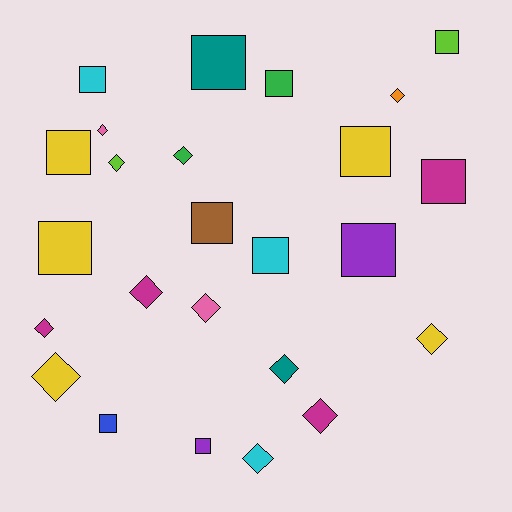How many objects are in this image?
There are 25 objects.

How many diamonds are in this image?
There are 12 diamonds.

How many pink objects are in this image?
There are 2 pink objects.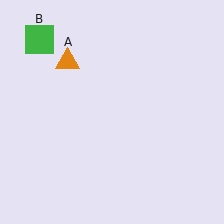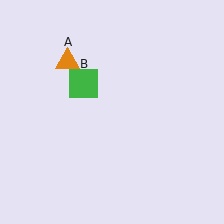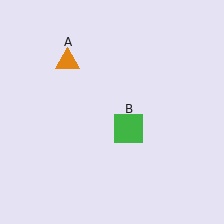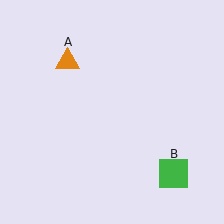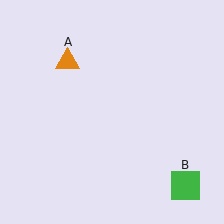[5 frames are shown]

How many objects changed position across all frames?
1 object changed position: green square (object B).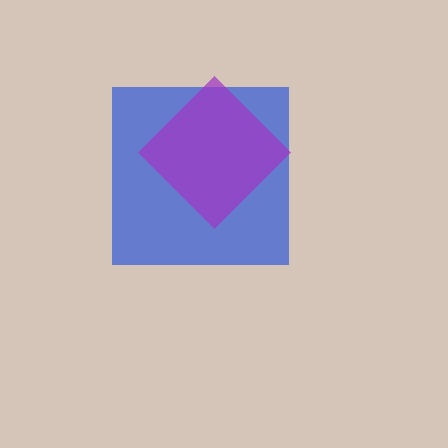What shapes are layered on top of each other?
The layered shapes are: a blue square, a purple diamond.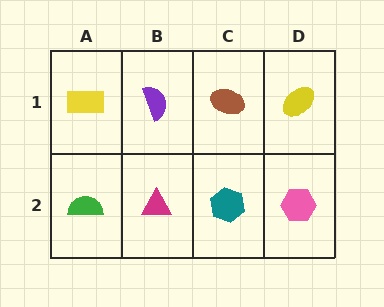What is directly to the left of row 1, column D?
A brown ellipse.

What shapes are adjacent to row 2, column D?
A yellow ellipse (row 1, column D), a teal hexagon (row 2, column C).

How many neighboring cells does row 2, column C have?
3.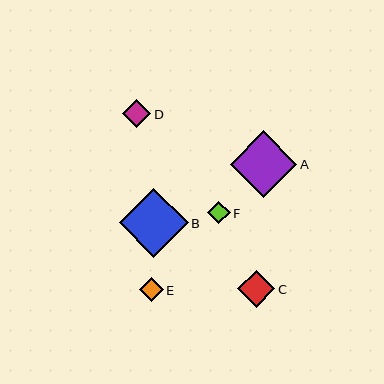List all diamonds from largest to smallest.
From largest to smallest: B, A, C, D, E, F.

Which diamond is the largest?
Diamond B is the largest with a size of approximately 69 pixels.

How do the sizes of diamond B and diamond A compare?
Diamond B and diamond A are approximately the same size.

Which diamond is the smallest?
Diamond F is the smallest with a size of approximately 23 pixels.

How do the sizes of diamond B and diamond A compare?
Diamond B and diamond A are approximately the same size.